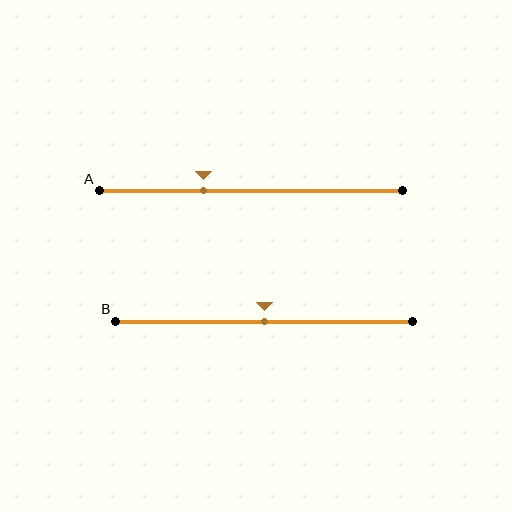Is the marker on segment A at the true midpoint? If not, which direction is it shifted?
No, the marker on segment A is shifted to the left by about 16% of the segment length.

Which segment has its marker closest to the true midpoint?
Segment B has its marker closest to the true midpoint.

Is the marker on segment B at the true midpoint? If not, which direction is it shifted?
Yes, the marker on segment B is at the true midpoint.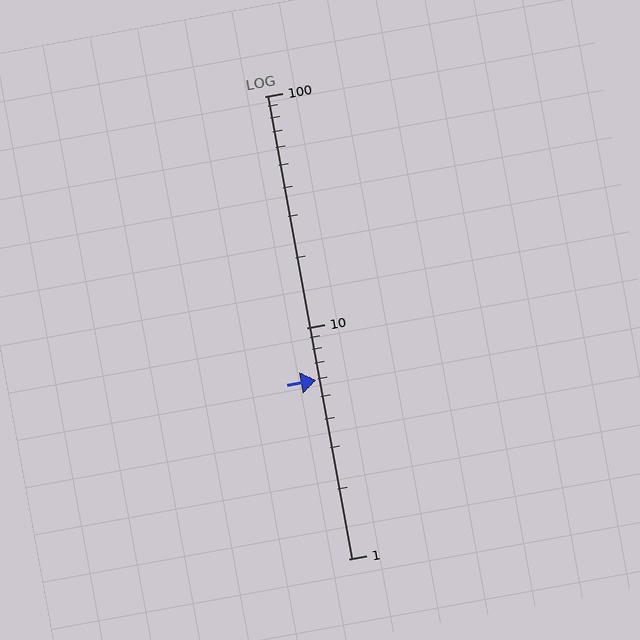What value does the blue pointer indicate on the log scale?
The pointer indicates approximately 5.9.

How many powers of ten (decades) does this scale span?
The scale spans 2 decades, from 1 to 100.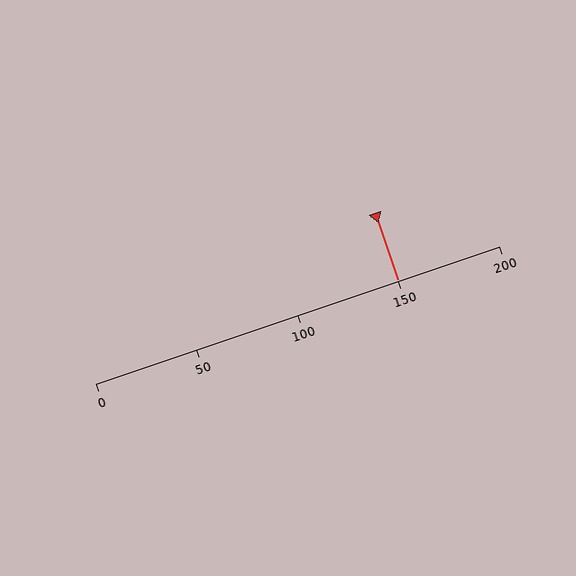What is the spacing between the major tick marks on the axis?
The major ticks are spaced 50 apart.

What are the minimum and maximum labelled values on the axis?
The axis runs from 0 to 200.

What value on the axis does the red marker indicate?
The marker indicates approximately 150.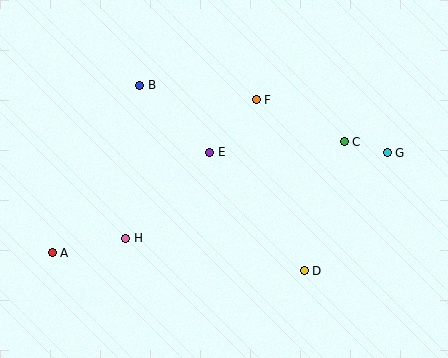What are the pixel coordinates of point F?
Point F is at (256, 100).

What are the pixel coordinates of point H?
Point H is at (126, 238).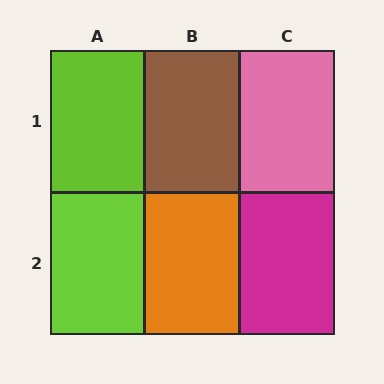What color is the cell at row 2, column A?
Lime.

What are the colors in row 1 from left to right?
Lime, brown, pink.